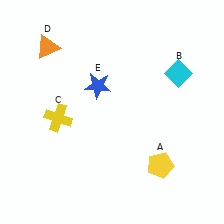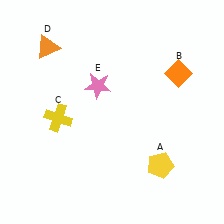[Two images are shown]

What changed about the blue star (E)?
In Image 1, E is blue. In Image 2, it changed to pink.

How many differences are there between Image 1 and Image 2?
There are 2 differences between the two images.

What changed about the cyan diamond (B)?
In Image 1, B is cyan. In Image 2, it changed to orange.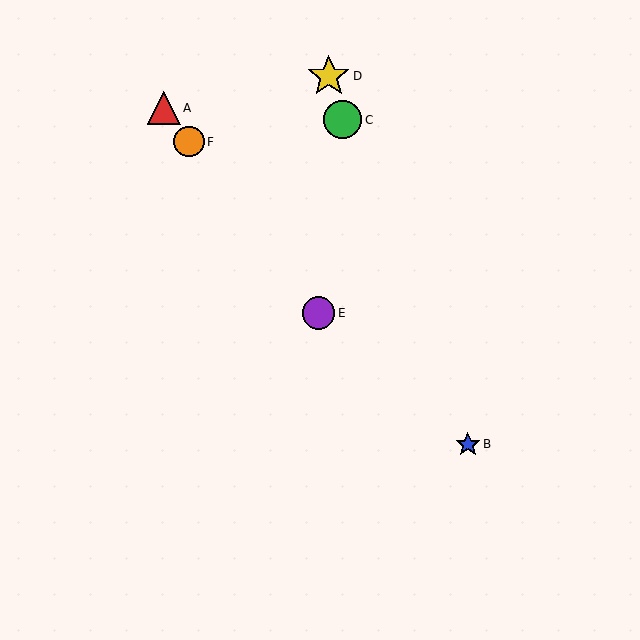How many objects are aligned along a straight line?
3 objects (A, E, F) are aligned along a straight line.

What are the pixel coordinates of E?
Object E is at (319, 313).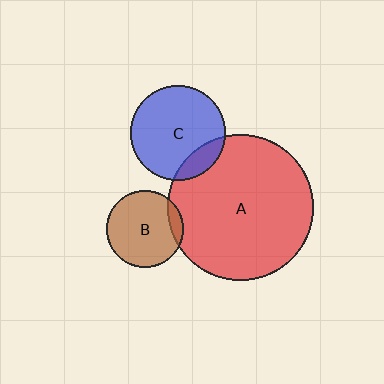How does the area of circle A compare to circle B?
Approximately 3.6 times.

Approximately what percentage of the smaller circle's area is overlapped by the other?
Approximately 15%.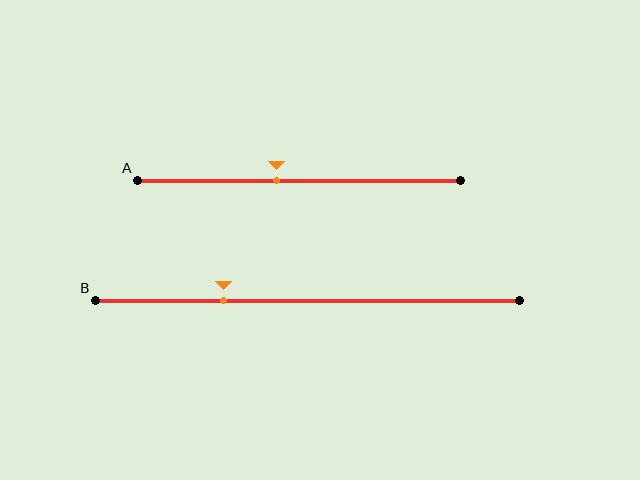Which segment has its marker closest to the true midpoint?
Segment A has its marker closest to the true midpoint.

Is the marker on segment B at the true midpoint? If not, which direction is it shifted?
No, the marker on segment B is shifted to the left by about 20% of the segment length.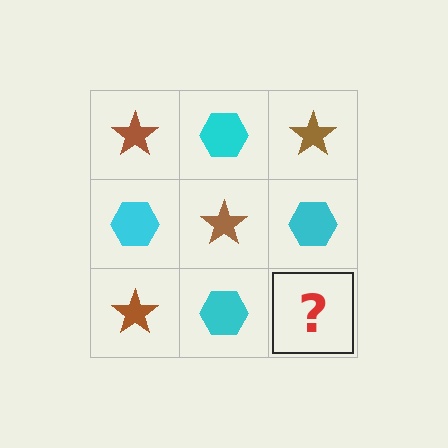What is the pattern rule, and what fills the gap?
The rule is that it alternates brown star and cyan hexagon in a checkerboard pattern. The gap should be filled with a brown star.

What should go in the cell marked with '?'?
The missing cell should contain a brown star.